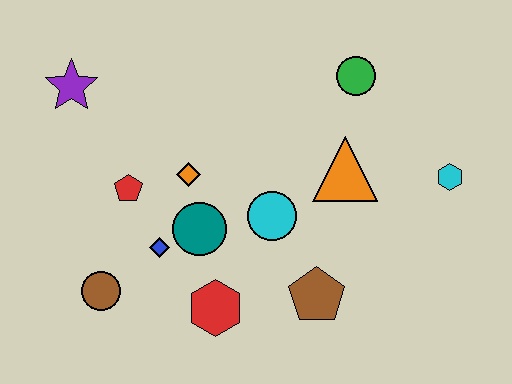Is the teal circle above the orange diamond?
No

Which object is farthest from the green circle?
The brown circle is farthest from the green circle.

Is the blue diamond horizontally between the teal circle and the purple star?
Yes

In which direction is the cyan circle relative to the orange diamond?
The cyan circle is to the right of the orange diamond.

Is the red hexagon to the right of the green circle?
No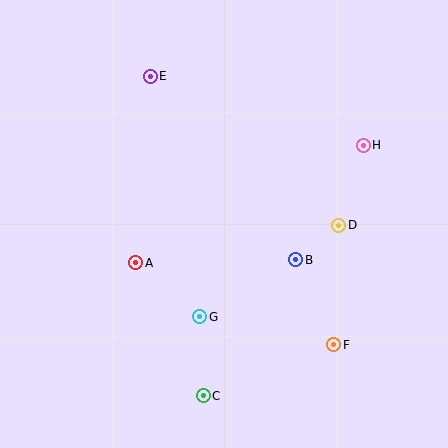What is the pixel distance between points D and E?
The distance between D and E is 240 pixels.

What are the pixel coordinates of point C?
Point C is at (203, 396).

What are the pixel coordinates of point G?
Point G is at (200, 317).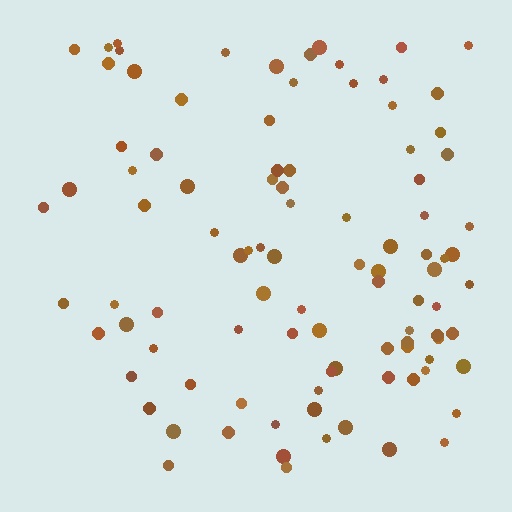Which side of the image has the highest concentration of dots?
The right.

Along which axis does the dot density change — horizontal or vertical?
Horizontal.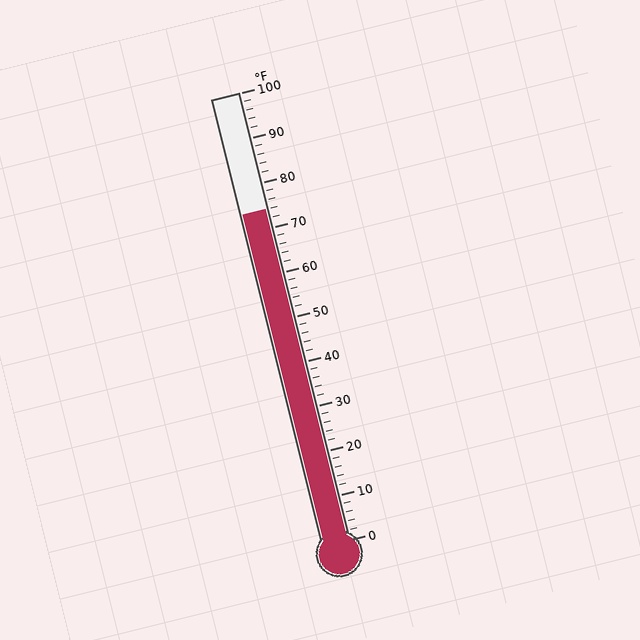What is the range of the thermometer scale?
The thermometer scale ranges from 0°F to 100°F.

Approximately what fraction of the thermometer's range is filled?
The thermometer is filled to approximately 75% of its range.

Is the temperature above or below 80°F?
The temperature is below 80°F.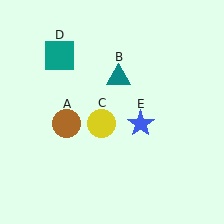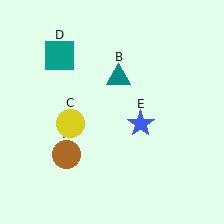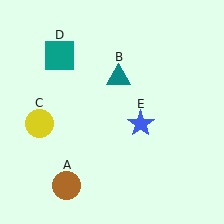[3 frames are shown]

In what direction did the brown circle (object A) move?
The brown circle (object A) moved down.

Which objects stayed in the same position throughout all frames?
Teal triangle (object B) and teal square (object D) and blue star (object E) remained stationary.